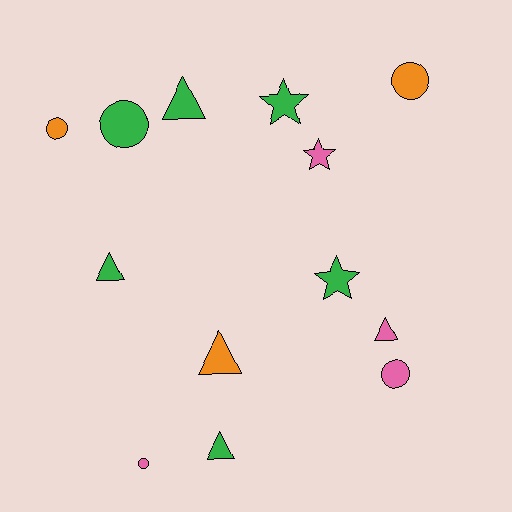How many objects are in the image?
There are 13 objects.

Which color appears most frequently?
Green, with 6 objects.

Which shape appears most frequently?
Triangle, with 5 objects.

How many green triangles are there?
There are 3 green triangles.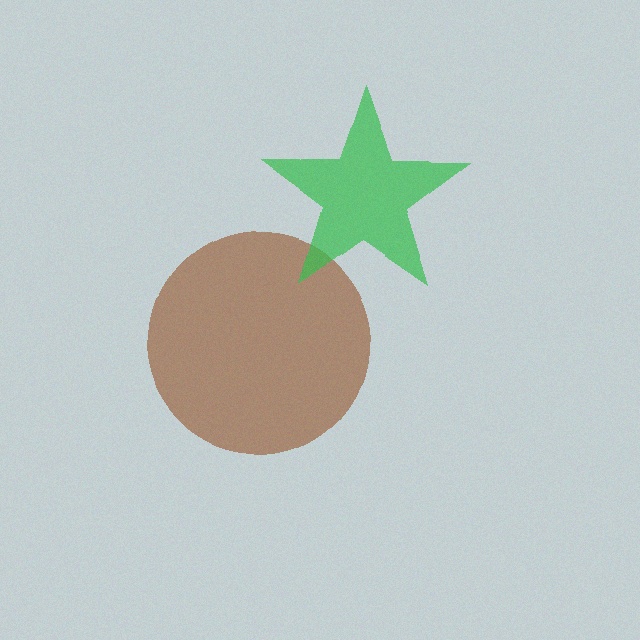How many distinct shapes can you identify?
There are 2 distinct shapes: a brown circle, a green star.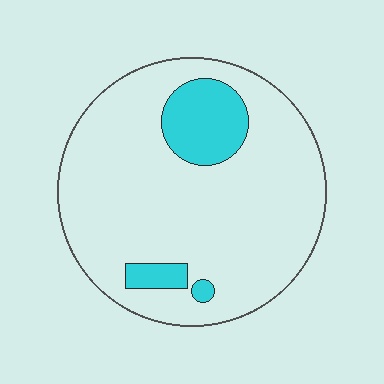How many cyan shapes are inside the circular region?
3.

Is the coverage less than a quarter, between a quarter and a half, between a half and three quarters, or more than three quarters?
Less than a quarter.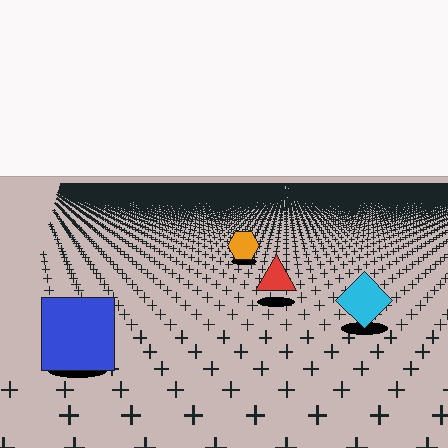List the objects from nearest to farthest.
From nearest to farthest: the blue square, the cyan diamond, the red triangle, the orange hexagon.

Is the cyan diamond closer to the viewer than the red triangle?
Yes. The cyan diamond is closer — you can tell from the texture gradient: the ground texture is coarser near it.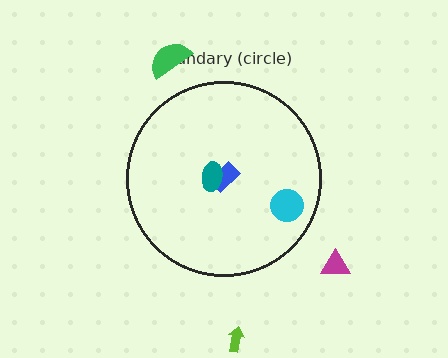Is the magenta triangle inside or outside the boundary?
Outside.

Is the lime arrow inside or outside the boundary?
Outside.